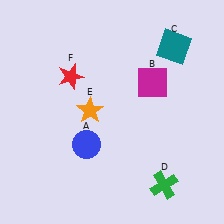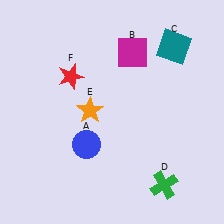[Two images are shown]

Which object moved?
The magenta square (B) moved up.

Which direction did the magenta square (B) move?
The magenta square (B) moved up.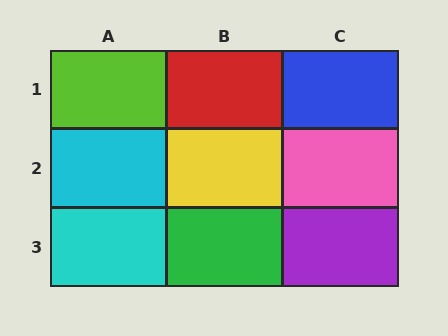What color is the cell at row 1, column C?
Blue.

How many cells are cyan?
2 cells are cyan.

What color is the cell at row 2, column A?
Cyan.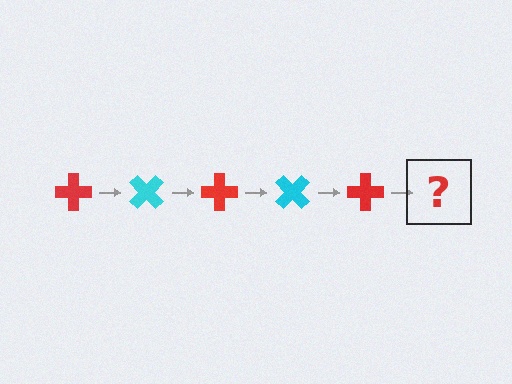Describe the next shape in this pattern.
It should be a cyan cross, rotated 225 degrees from the start.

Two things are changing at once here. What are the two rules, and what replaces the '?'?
The two rules are that it rotates 45 degrees each step and the color cycles through red and cyan. The '?' should be a cyan cross, rotated 225 degrees from the start.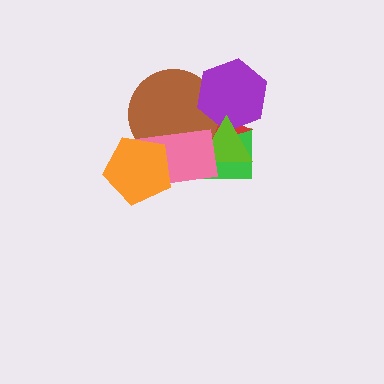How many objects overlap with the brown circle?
6 objects overlap with the brown circle.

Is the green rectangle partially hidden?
Yes, it is partially covered by another shape.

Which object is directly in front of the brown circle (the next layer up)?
The purple hexagon is directly in front of the brown circle.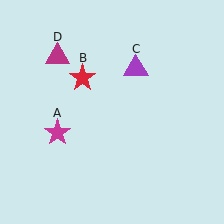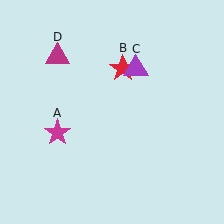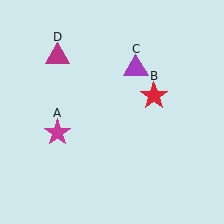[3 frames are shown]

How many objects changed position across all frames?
1 object changed position: red star (object B).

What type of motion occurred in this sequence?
The red star (object B) rotated clockwise around the center of the scene.